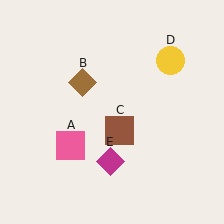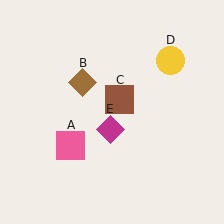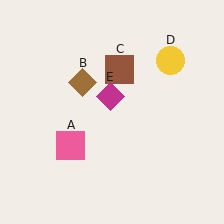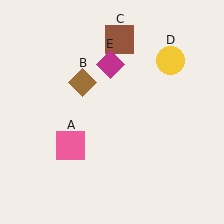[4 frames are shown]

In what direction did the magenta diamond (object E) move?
The magenta diamond (object E) moved up.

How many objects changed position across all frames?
2 objects changed position: brown square (object C), magenta diamond (object E).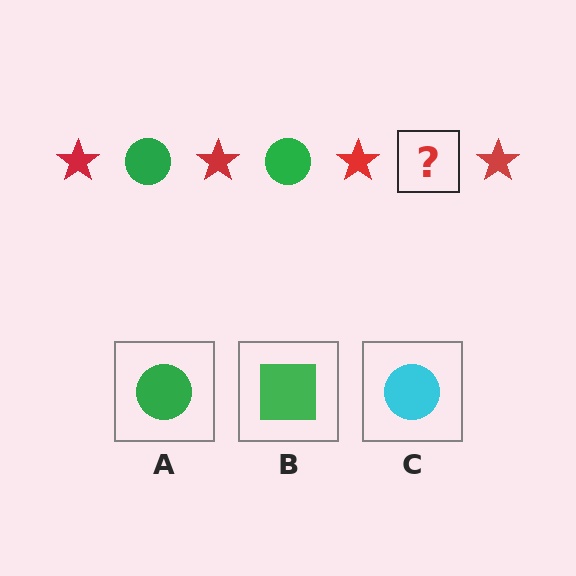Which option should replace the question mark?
Option A.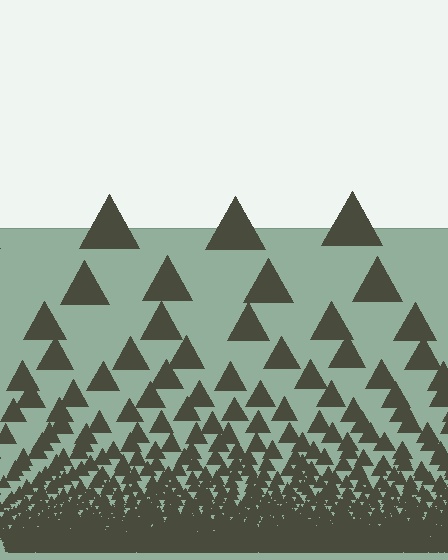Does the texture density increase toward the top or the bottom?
Density increases toward the bottom.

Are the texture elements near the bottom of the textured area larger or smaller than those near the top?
Smaller. The gradient is inverted — elements near the bottom are smaller and denser.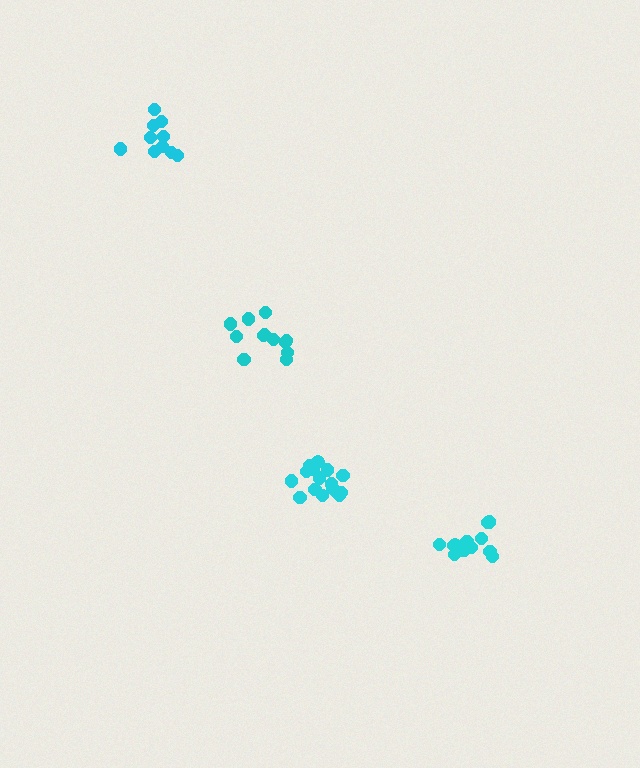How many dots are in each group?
Group 1: 16 dots, Group 2: 12 dots, Group 3: 14 dots, Group 4: 10 dots (52 total).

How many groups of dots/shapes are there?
There are 4 groups.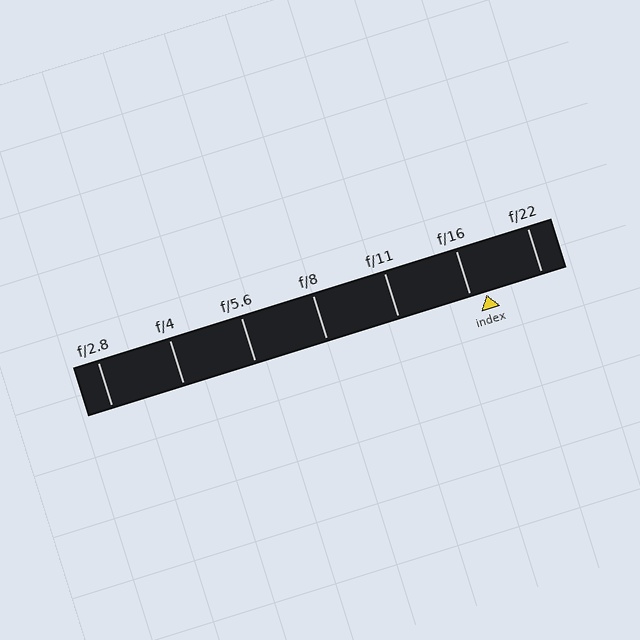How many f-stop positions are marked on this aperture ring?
There are 7 f-stop positions marked.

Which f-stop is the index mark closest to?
The index mark is closest to f/16.